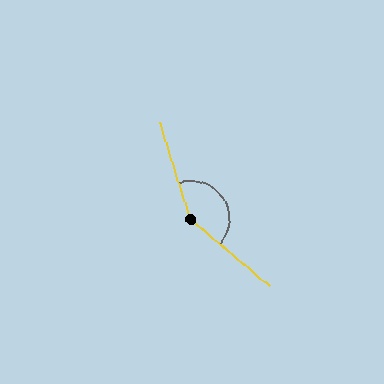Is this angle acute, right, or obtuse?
It is obtuse.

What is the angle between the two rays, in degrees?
Approximately 148 degrees.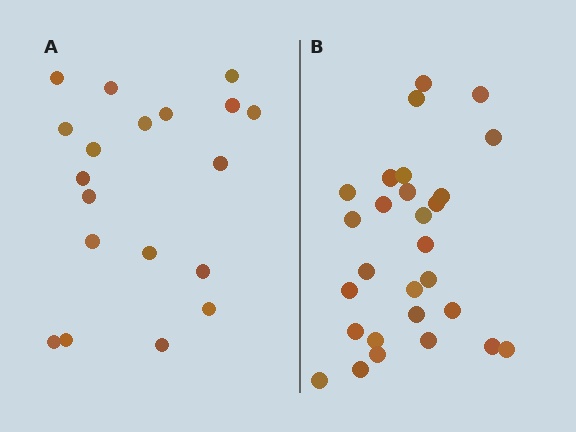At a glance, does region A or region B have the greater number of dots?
Region B (the right region) has more dots.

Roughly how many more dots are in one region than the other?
Region B has roughly 8 or so more dots than region A.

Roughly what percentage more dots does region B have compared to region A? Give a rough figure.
About 45% more.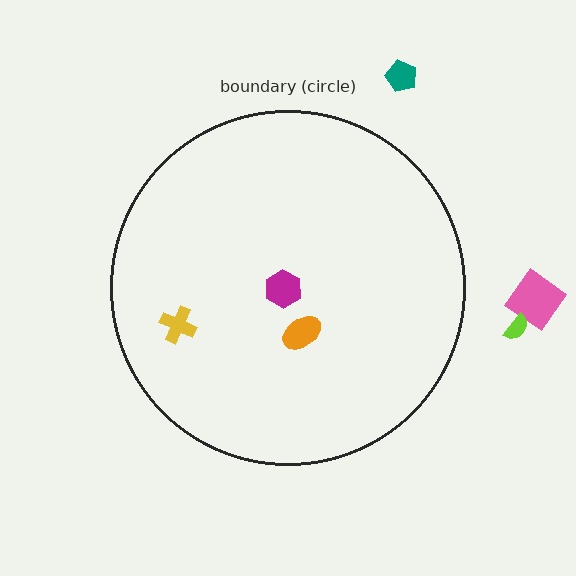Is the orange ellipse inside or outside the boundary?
Inside.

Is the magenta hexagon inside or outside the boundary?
Inside.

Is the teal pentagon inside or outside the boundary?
Outside.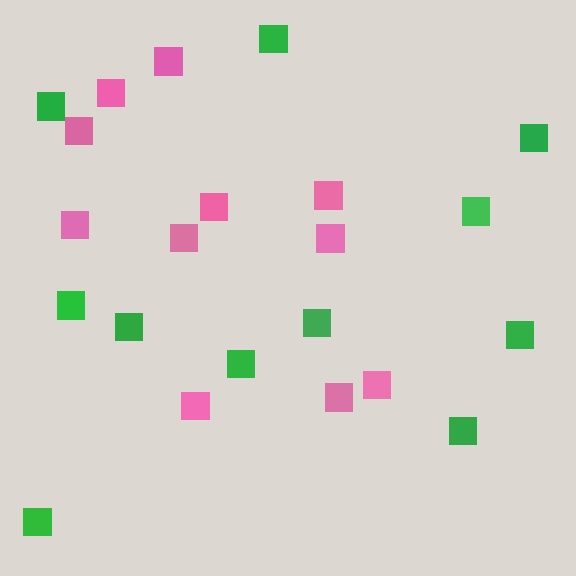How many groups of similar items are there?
There are 2 groups: one group of pink squares (11) and one group of green squares (11).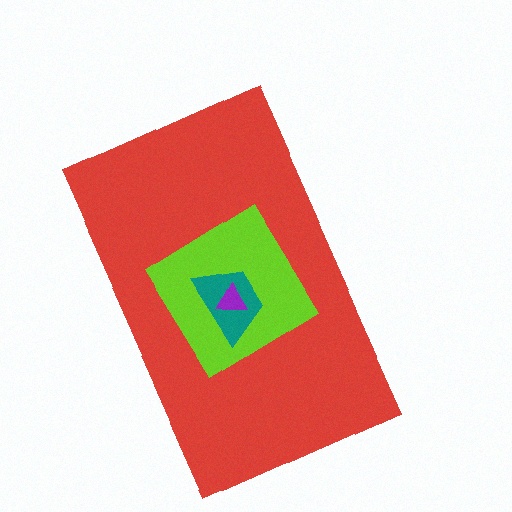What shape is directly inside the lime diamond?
The teal trapezoid.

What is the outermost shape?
The red rectangle.